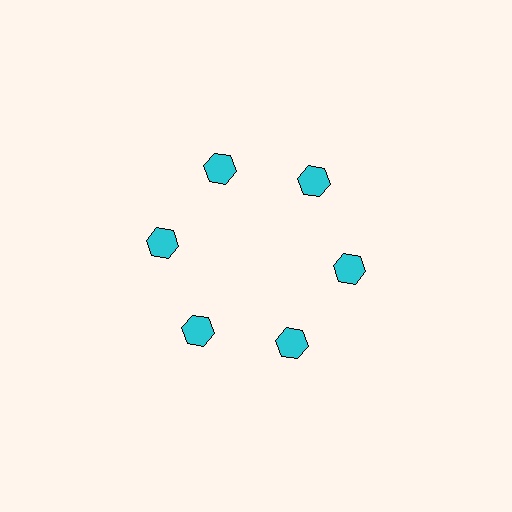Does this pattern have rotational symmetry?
Yes, this pattern has 6-fold rotational symmetry. It looks the same after rotating 60 degrees around the center.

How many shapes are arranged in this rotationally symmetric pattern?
There are 6 shapes, arranged in 6 groups of 1.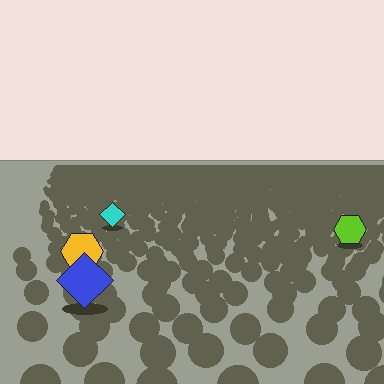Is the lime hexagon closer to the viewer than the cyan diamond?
Yes. The lime hexagon is closer — you can tell from the texture gradient: the ground texture is coarser near it.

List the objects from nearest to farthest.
From nearest to farthest: the blue diamond, the yellow hexagon, the lime hexagon, the cyan diamond.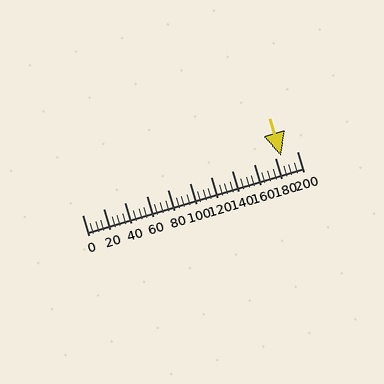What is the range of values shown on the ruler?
The ruler shows values from 0 to 200.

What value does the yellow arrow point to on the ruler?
The yellow arrow points to approximately 185.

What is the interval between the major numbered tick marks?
The major tick marks are spaced 20 units apart.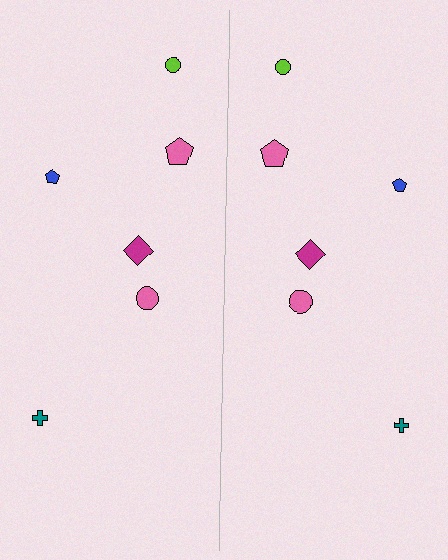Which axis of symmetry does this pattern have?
The pattern has a vertical axis of symmetry running through the center of the image.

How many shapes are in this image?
There are 12 shapes in this image.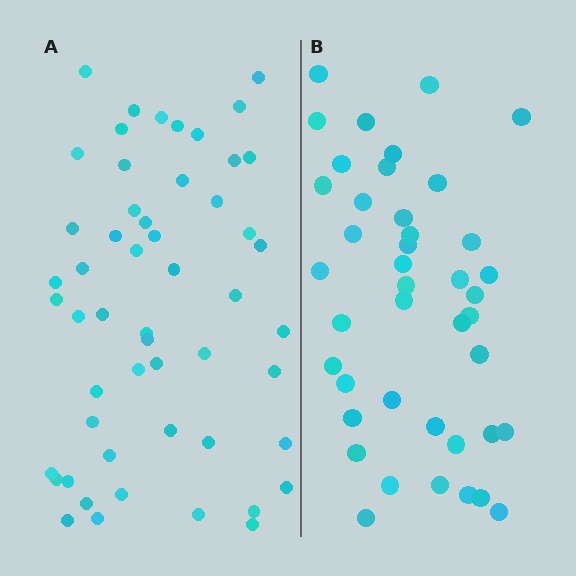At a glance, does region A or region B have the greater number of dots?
Region A (the left region) has more dots.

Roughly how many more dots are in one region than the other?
Region A has roughly 12 or so more dots than region B.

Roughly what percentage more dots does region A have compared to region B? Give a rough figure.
About 25% more.